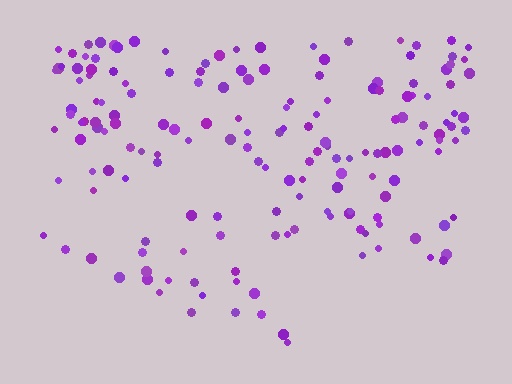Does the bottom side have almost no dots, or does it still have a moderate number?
Still a moderate number, just noticeably fewer than the top.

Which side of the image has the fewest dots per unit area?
The bottom.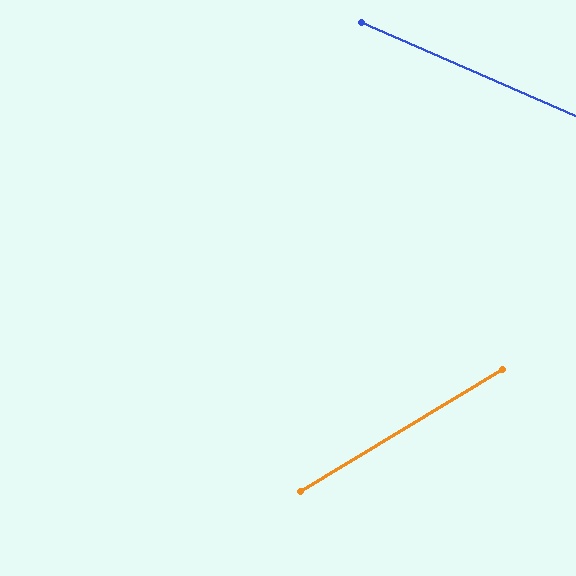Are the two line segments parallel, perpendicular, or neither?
Neither parallel nor perpendicular — they differ by about 55°.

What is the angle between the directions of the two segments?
Approximately 55 degrees.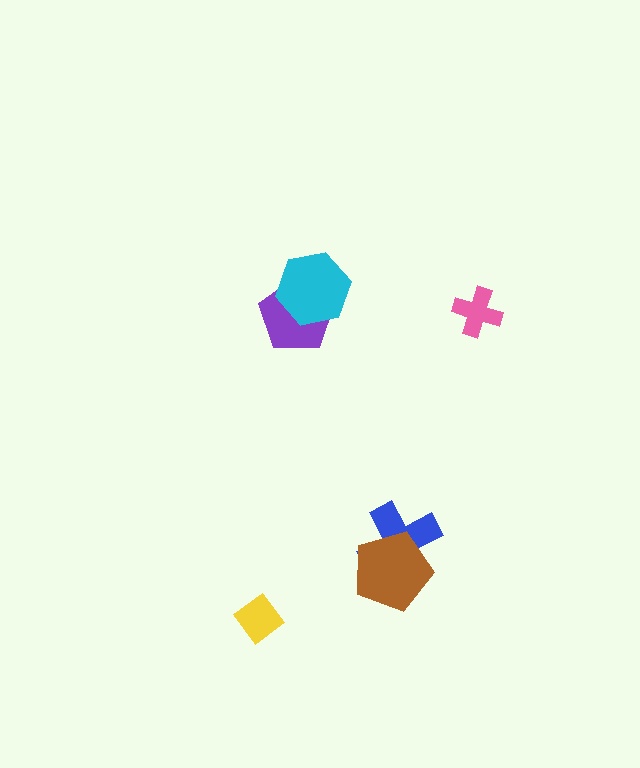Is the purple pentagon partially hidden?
Yes, it is partially covered by another shape.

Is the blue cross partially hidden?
Yes, it is partially covered by another shape.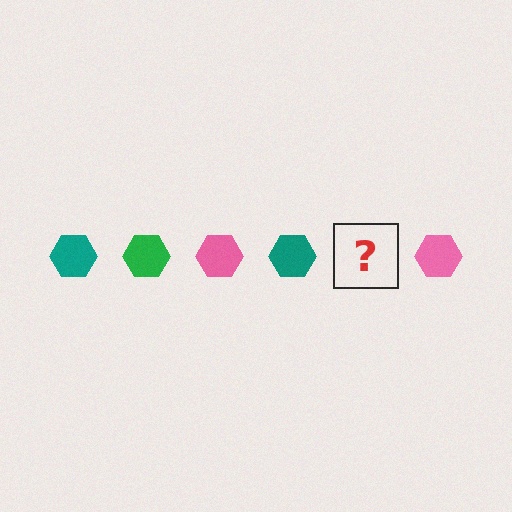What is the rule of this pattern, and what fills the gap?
The rule is that the pattern cycles through teal, green, pink hexagons. The gap should be filled with a green hexagon.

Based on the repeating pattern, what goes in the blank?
The blank should be a green hexagon.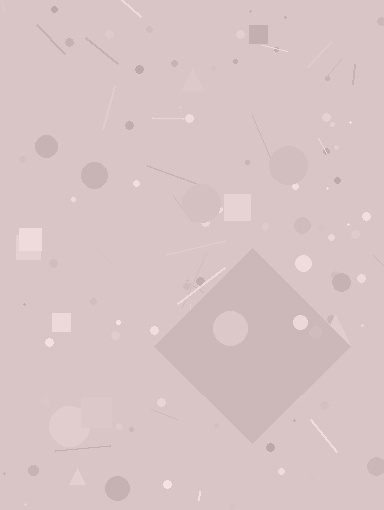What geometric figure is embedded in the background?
A diamond is embedded in the background.